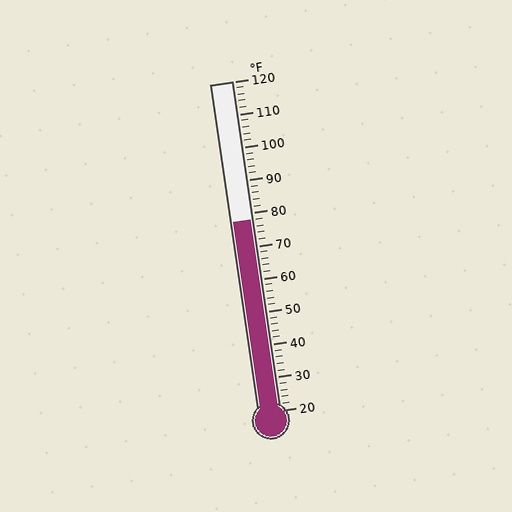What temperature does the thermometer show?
The thermometer shows approximately 78°F.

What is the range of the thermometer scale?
The thermometer scale ranges from 20°F to 120°F.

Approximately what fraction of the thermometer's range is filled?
The thermometer is filled to approximately 60% of its range.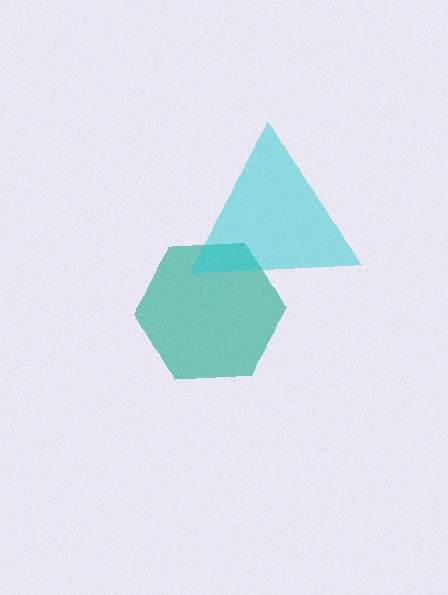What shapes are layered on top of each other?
The layered shapes are: a teal hexagon, a cyan triangle.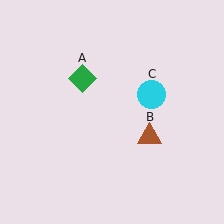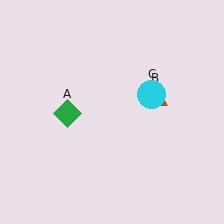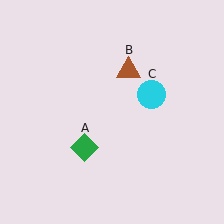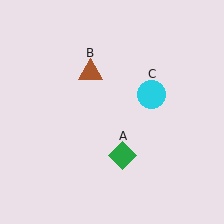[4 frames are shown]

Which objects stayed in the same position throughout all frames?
Cyan circle (object C) remained stationary.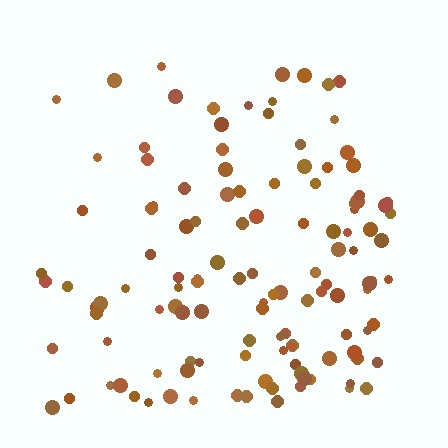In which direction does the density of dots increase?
From top to bottom, with the bottom side densest.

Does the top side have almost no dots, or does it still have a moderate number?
Still a moderate number, just noticeably fewer than the bottom.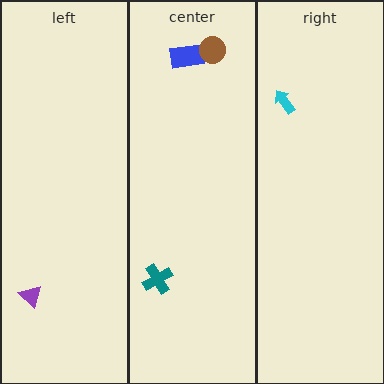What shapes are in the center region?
The blue rectangle, the teal cross, the brown circle.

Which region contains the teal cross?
The center region.